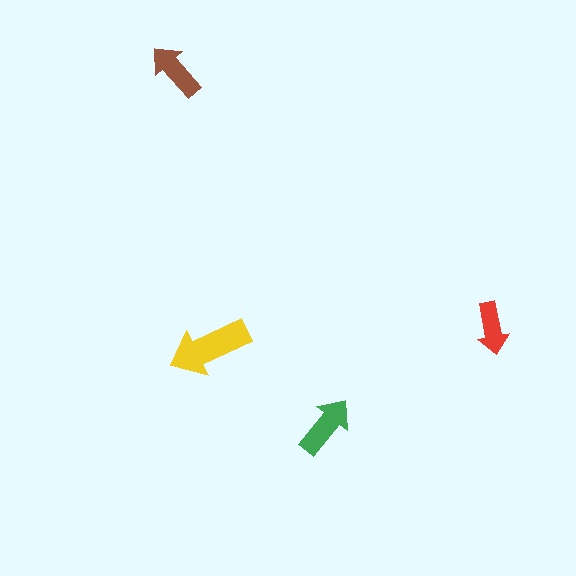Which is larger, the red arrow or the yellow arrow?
The yellow one.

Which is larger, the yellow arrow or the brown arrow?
The yellow one.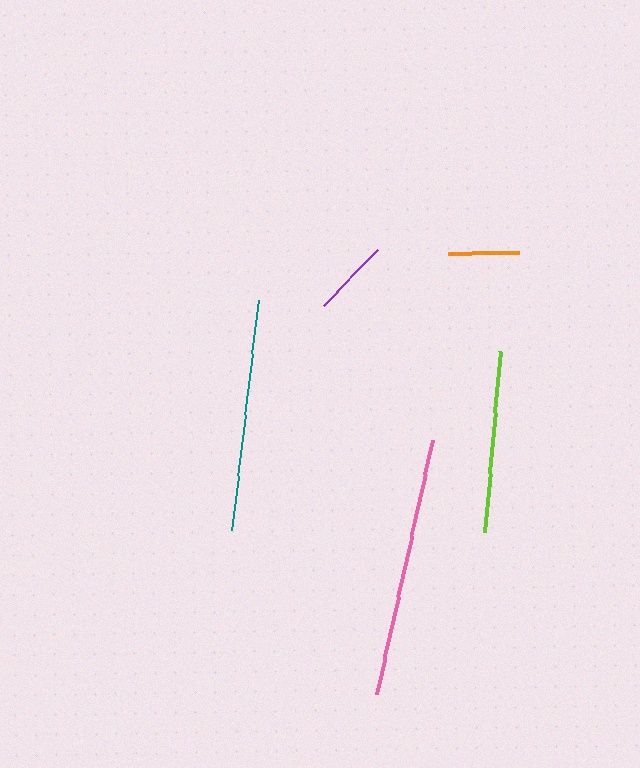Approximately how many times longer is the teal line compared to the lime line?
The teal line is approximately 1.3 times the length of the lime line.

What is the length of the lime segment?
The lime segment is approximately 181 pixels long.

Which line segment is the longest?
The pink line is the longest at approximately 259 pixels.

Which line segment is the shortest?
The orange line is the shortest at approximately 71 pixels.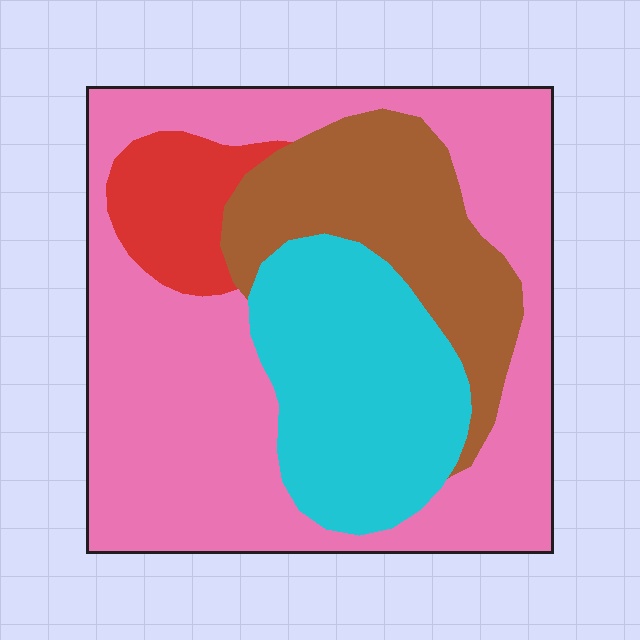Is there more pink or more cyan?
Pink.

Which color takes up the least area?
Red, at roughly 10%.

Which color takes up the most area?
Pink, at roughly 50%.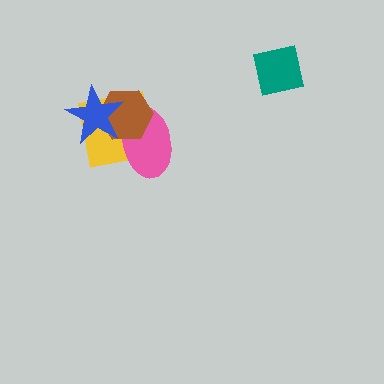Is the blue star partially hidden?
No, no other shape covers it.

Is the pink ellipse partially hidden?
Yes, it is partially covered by another shape.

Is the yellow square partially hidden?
Yes, it is partially covered by another shape.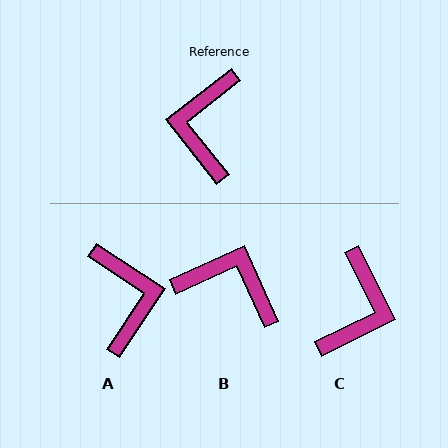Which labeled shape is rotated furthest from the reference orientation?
C, about 168 degrees away.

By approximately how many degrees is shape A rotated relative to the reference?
Approximately 161 degrees clockwise.